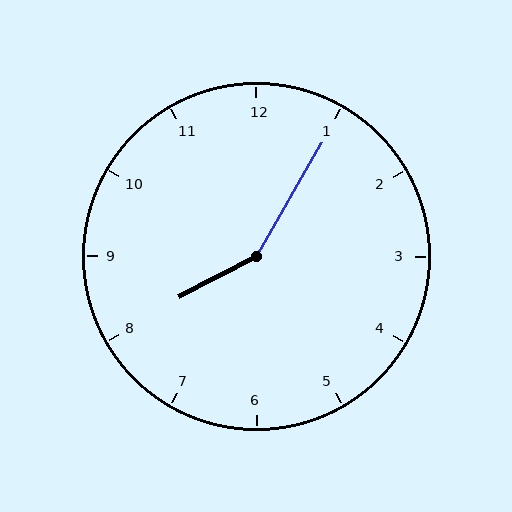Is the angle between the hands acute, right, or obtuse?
It is obtuse.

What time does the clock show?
8:05.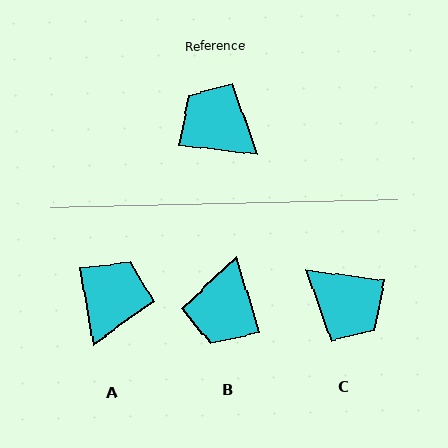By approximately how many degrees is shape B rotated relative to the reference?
Approximately 114 degrees counter-clockwise.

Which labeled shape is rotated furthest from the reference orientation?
C, about 179 degrees away.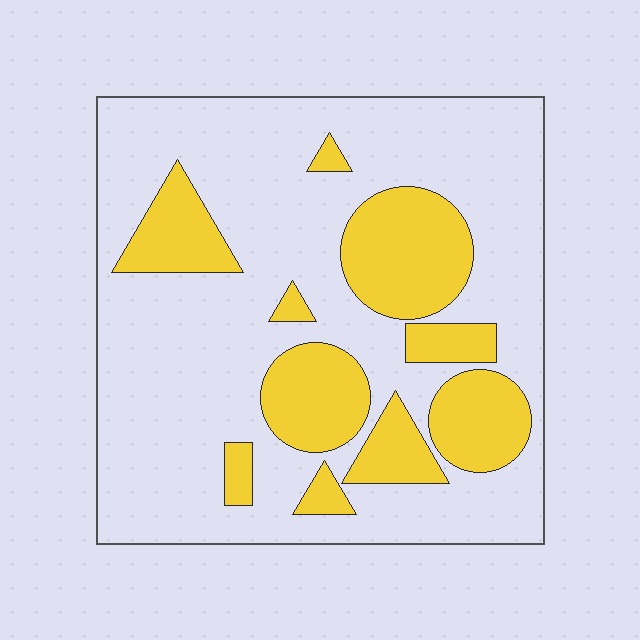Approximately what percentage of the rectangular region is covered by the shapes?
Approximately 25%.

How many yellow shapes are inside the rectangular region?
10.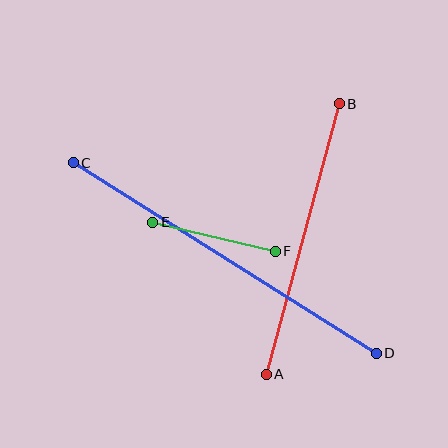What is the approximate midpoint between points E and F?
The midpoint is at approximately (214, 237) pixels.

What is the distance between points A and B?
The distance is approximately 280 pixels.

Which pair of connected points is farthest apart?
Points C and D are farthest apart.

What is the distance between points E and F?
The distance is approximately 126 pixels.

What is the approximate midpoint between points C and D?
The midpoint is at approximately (225, 258) pixels.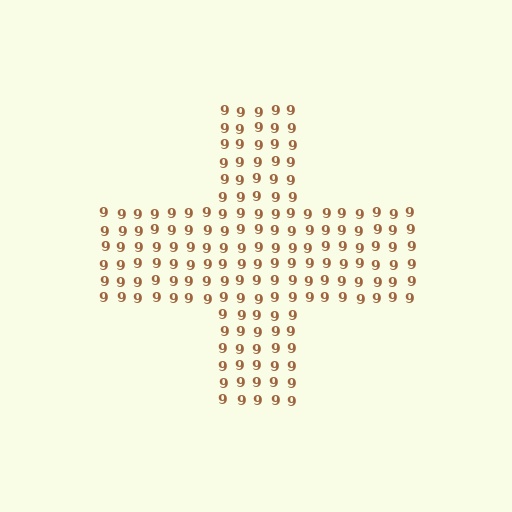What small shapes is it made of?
It is made of small digit 9's.